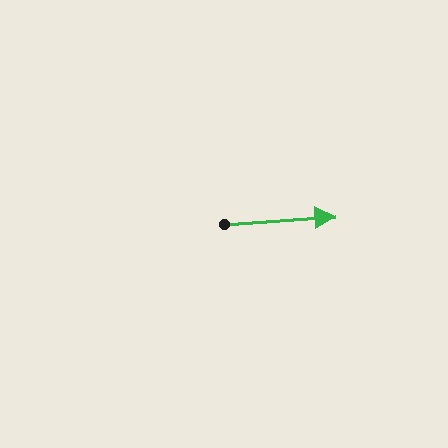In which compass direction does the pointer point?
East.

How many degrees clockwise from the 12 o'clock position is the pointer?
Approximately 86 degrees.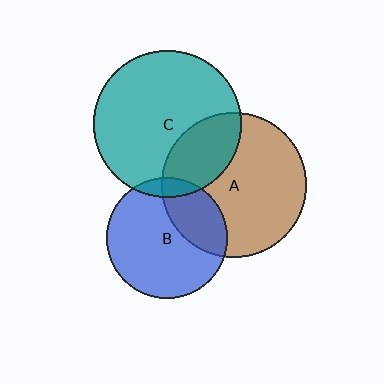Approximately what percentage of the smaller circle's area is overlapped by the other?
Approximately 10%.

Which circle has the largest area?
Circle C (teal).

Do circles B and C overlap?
Yes.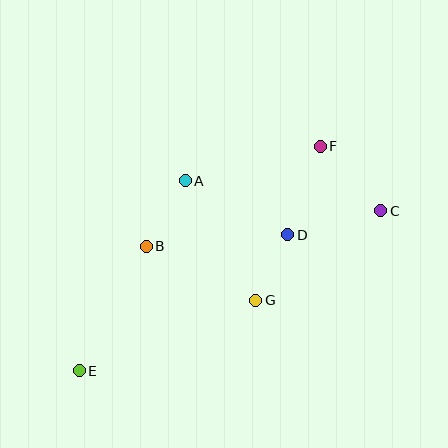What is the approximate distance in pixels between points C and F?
The distance between C and F is approximately 88 pixels.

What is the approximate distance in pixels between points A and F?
The distance between A and F is approximately 140 pixels.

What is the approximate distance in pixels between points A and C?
The distance between A and C is approximately 198 pixels.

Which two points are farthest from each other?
Points C and E are farthest from each other.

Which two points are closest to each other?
Points D and G are closest to each other.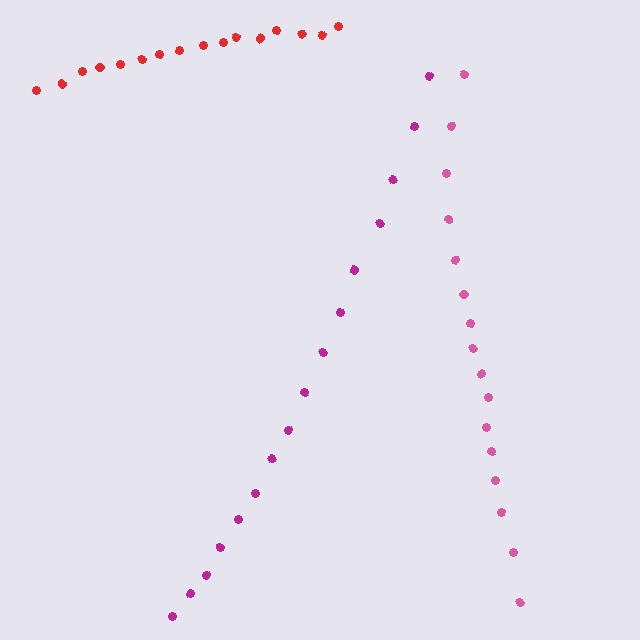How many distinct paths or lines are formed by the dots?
There are 3 distinct paths.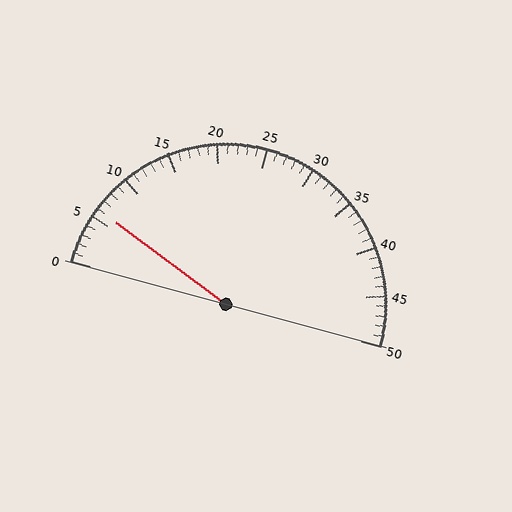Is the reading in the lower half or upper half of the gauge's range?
The reading is in the lower half of the range (0 to 50).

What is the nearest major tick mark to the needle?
The nearest major tick mark is 5.